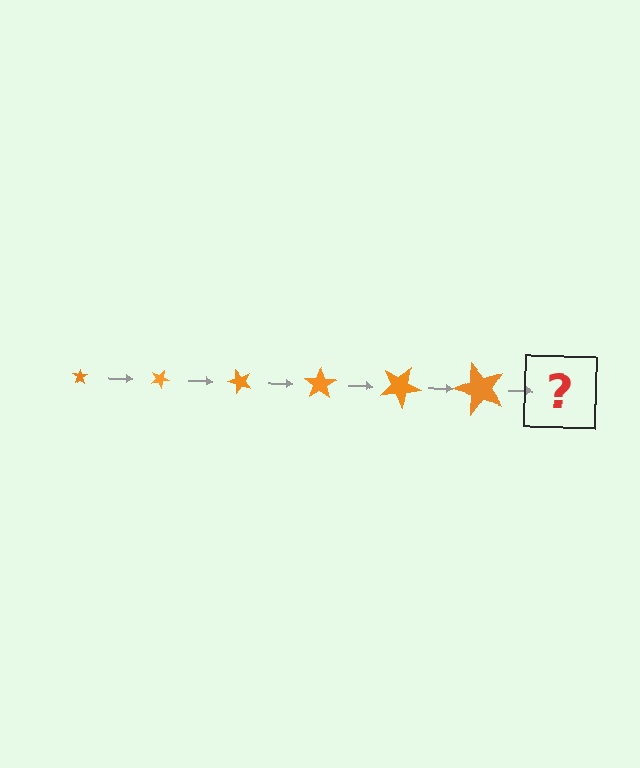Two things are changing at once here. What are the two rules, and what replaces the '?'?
The two rules are that the star grows larger each step and it rotates 25 degrees each step. The '?' should be a star, larger than the previous one and rotated 150 degrees from the start.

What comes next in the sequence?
The next element should be a star, larger than the previous one and rotated 150 degrees from the start.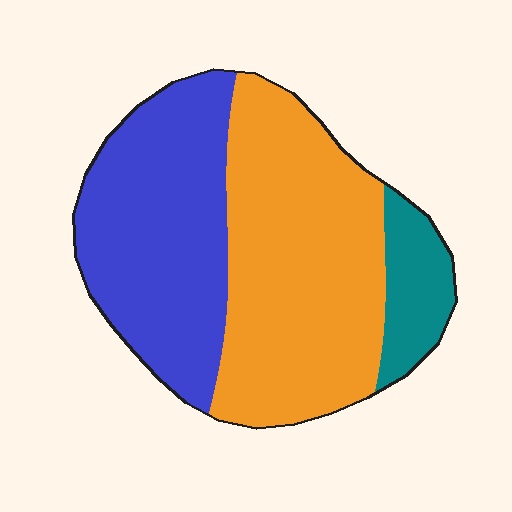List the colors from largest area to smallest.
From largest to smallest: orange, blue, teal.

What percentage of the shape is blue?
Blue covers around 40% of the shape.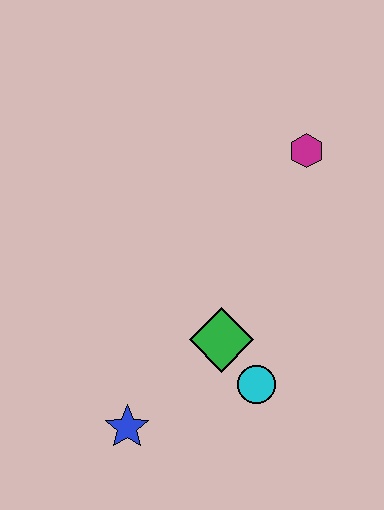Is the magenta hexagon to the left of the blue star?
No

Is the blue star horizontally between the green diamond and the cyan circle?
No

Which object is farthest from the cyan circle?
The magenta hexagon is farthest from the cyan circle.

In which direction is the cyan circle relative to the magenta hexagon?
The cyan circle is below the magenta hexagon.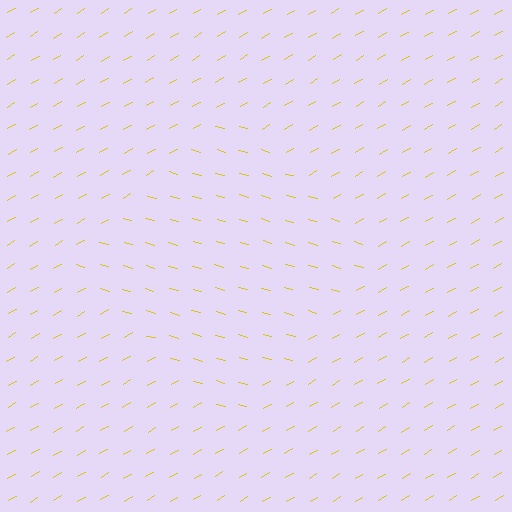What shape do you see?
I see a diamond.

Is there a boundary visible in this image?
Yes, there is a texture boundary formed by a change in line orientation.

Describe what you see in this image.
The image is filled with small yellow line segments. A diamond region in the image has lines oriented differently from the surrounding lines, creating a visible texture boundary.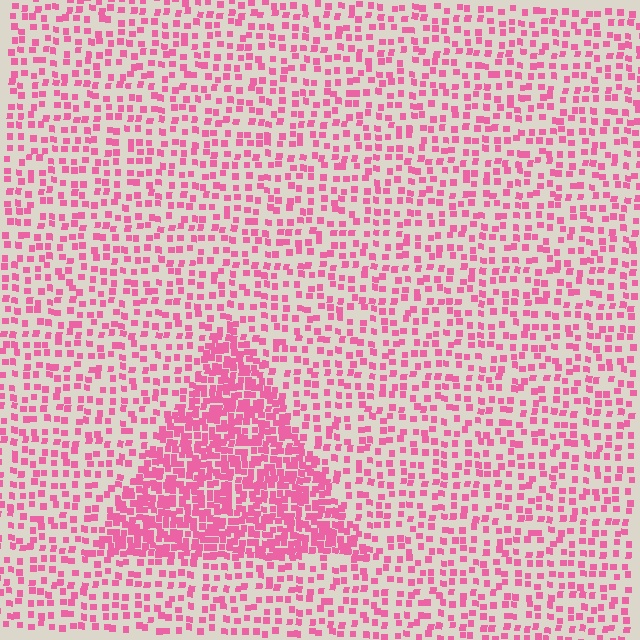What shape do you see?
I see a triangle.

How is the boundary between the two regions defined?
The boundary is defined by a change in element density (approximately 2.4x ratio). All elements are the same color, size, and shape.